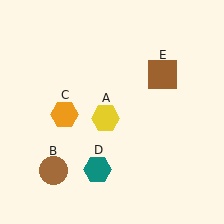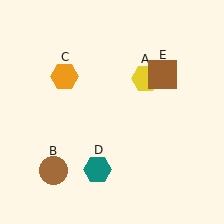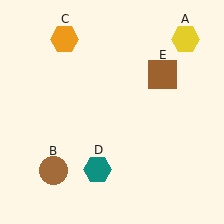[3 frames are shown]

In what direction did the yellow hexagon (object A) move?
The yellow hexagon (object A) moved up and to the right.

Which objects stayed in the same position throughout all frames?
Brown circle (object B) and teal hexagon (object D) and brown square (object E) remained stationary.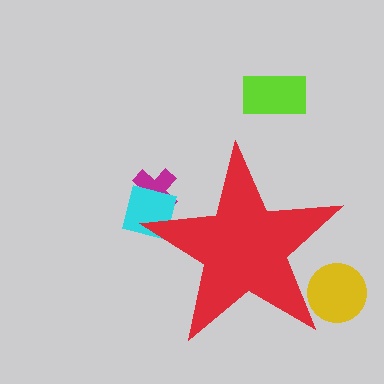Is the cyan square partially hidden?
Yes, the cyan square is partially hidden behind the red star.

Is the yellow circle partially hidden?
Yes, the yellow circle is partially hidden behind the red star.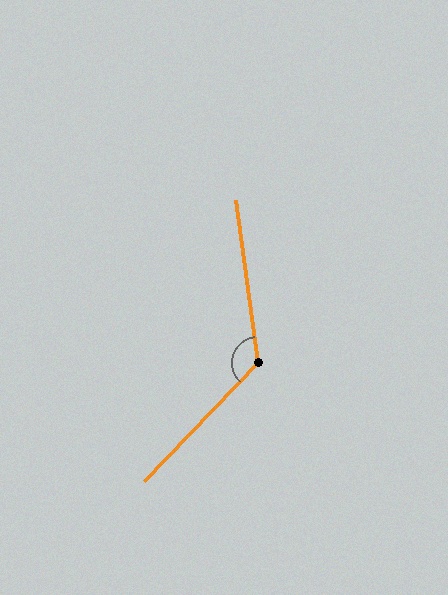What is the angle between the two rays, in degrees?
Approximately 129 degrees.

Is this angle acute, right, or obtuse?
It is obtuse.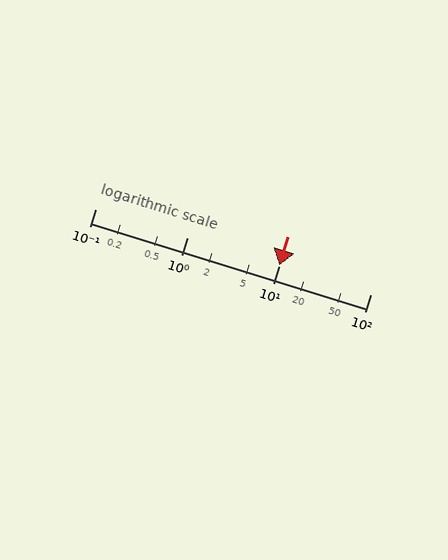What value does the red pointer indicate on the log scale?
The pointer indicates approximately 10.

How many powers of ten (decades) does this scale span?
The scale spans 3 decades, from 0.1 to 100.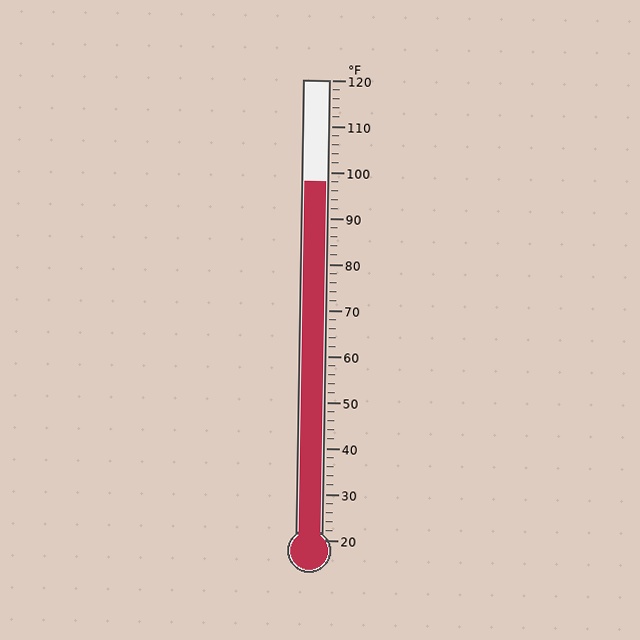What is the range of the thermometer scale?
The thermometer scale ranges from 20°F to 120°F.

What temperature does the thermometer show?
The thermometer shows approximately 98°F.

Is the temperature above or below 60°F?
The temperature is above 60°F.